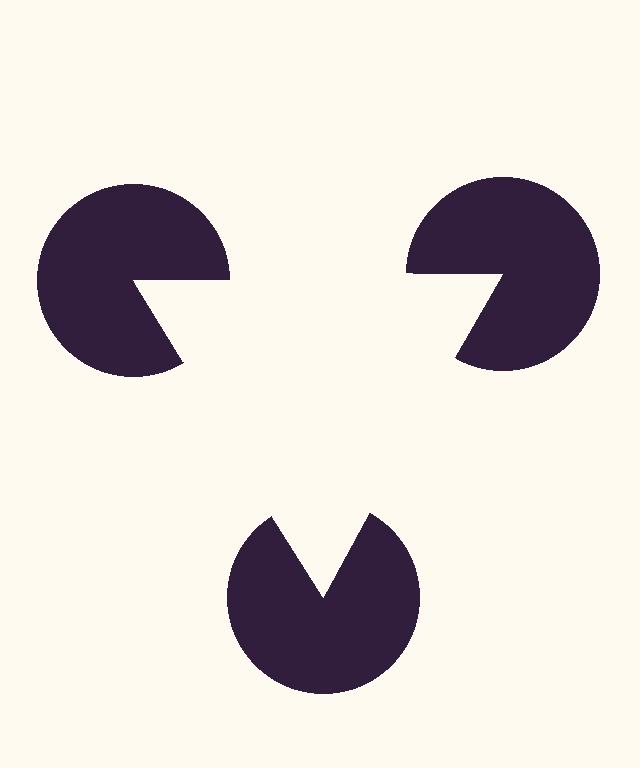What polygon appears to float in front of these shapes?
An illusory triangle — its edges are inferred from the aligned wedge cuts in the pac-man discs, not physically drawn.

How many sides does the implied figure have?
3 sides.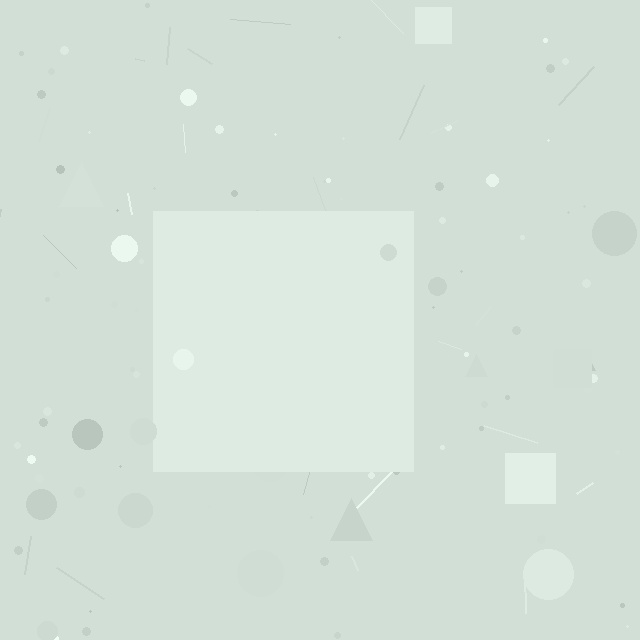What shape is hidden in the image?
A square is hidden in the image.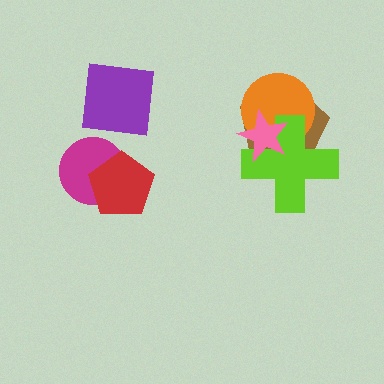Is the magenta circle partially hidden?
Yes, it is partially covered by another shape.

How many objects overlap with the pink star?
3 objects overlap with the pink star.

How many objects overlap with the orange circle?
3 objects overlap with the orange circle.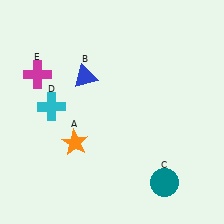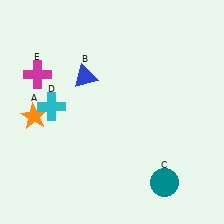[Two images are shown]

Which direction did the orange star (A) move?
The orange star (A) moved left.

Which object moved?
The orange star (A) moved left.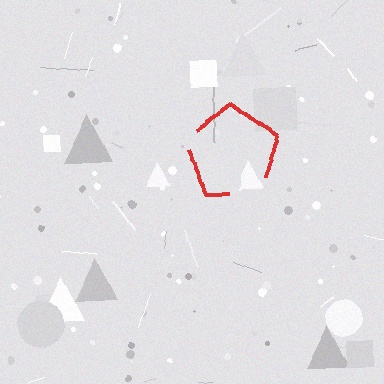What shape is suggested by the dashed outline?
The dashed outline suggests a pentagon.